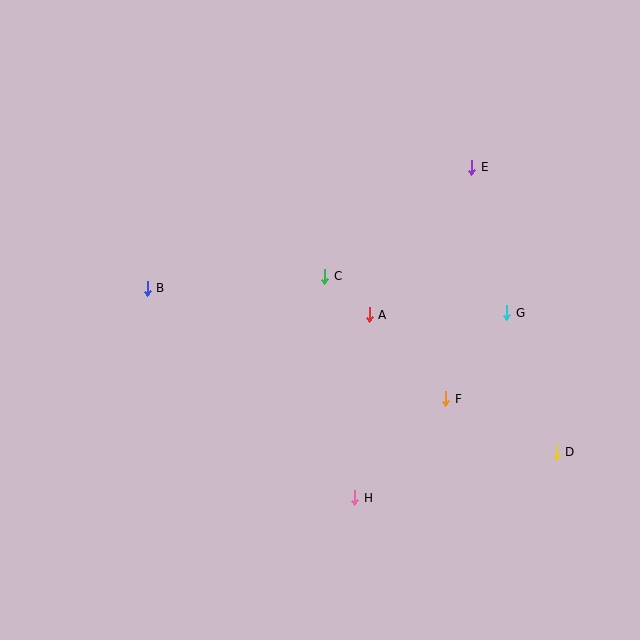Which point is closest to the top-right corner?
Point E is closest to the top-right corner.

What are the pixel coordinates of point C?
Point C is at (325, 276).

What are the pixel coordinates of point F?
Point F is at (446, 399).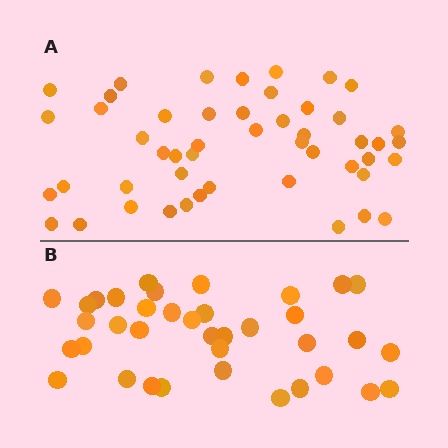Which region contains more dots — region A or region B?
Region A (the top region) has more dots.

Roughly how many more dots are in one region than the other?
Region A has roughly 12 or so more dots than region B.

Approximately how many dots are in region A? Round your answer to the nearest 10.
About 50 dots. (The exact count is 49, which rounds to 50.)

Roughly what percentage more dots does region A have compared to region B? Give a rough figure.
About 30% more.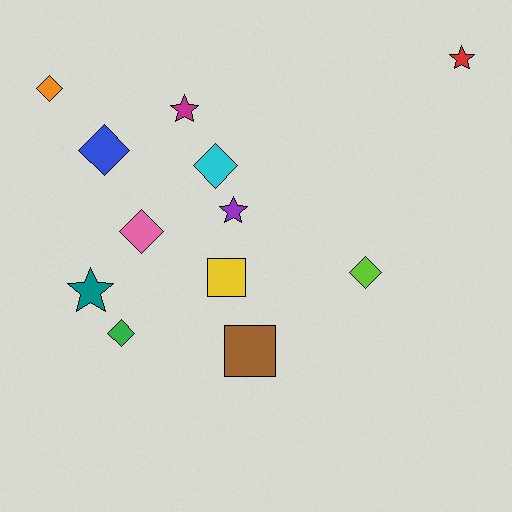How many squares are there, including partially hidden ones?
There are 2 squares.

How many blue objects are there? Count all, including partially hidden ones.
There is 1 blue object.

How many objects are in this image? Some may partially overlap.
There are 12 objects.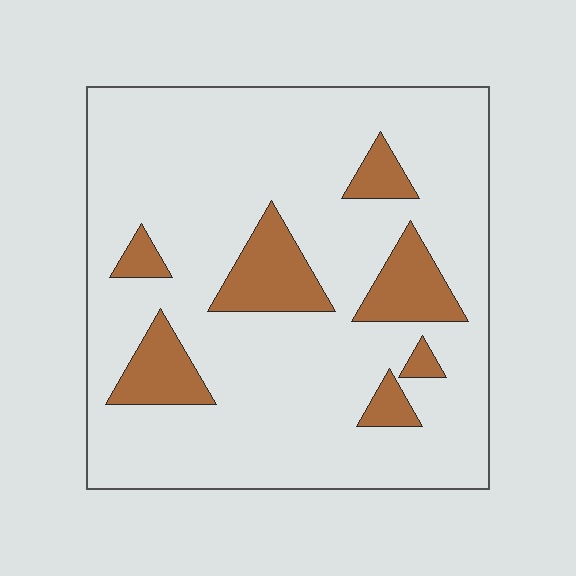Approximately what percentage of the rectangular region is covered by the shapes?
Approximately 15%.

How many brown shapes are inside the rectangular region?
7.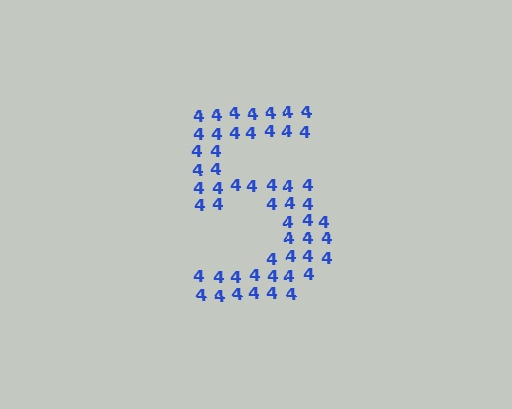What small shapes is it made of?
It is made of small digit 4's.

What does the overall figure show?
The overall figure shows the digit 5.